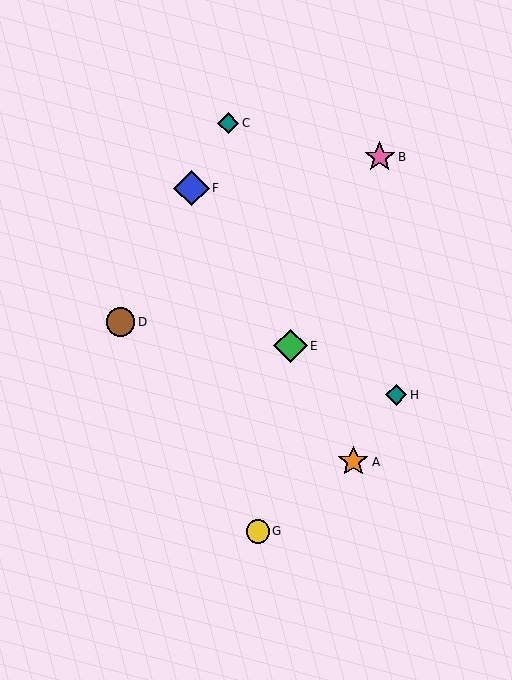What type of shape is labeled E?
Shape E is a green diamond.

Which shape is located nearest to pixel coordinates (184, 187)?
The blue diamond (labeled F) at (191, 188) is nearest to that location.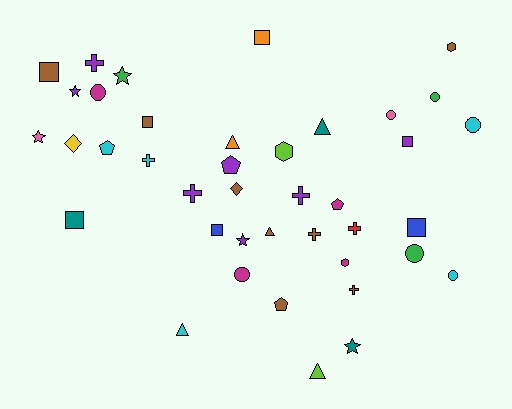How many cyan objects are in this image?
There are 5 cyan objects.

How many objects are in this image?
There are 40 objects.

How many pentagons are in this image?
There are 4 pentagons.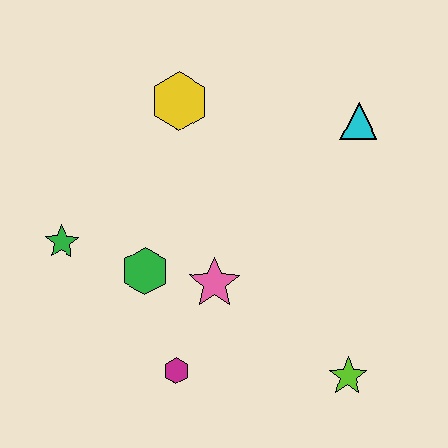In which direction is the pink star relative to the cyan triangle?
The pink star is below the cyan triangle.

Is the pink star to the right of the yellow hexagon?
Yes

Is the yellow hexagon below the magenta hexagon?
No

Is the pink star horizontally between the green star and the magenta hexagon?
No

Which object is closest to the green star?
The green hexagon is closest to the green star.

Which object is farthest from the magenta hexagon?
The cyan triangle is farthest from the magenta hexagon.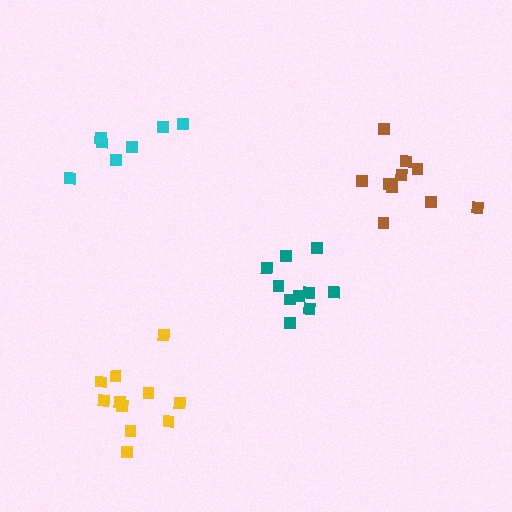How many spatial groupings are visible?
There are 4 spatial groupings.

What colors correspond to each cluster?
The clusters are colored: teal, cyan, yellow, brown.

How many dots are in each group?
Group 1: 10 dots, Group 2: 7 dots, Group 3: 11 dots, Group 4: 10 dots (38 total).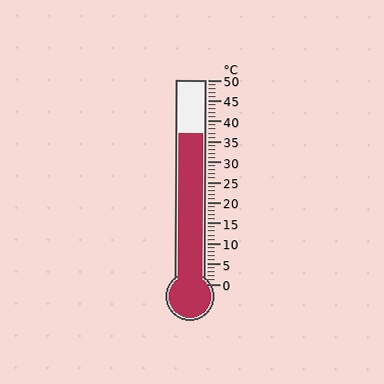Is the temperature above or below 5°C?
The temperature is above 5°C.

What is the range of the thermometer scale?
The thermometer scale ranges from 0°C to 50°C.